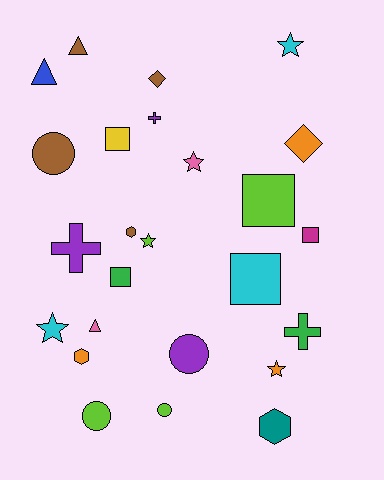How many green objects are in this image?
There are 2 green objects.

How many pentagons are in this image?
There are no pentagons.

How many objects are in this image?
There are 25 objects.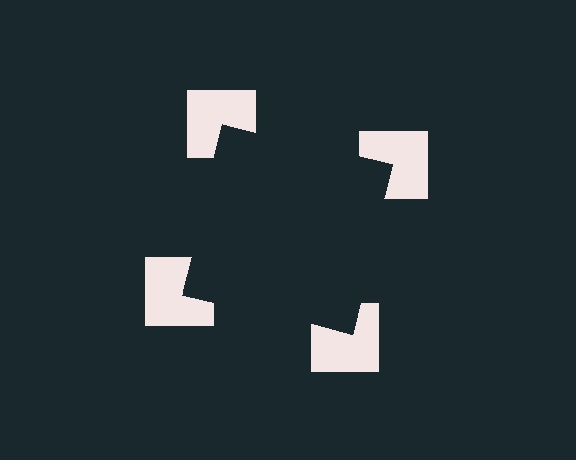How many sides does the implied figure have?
4 sides.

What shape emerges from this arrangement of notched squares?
An illusory square — its edges are inferred from the aligned wedge cuts in the notched squares, not physically drawn.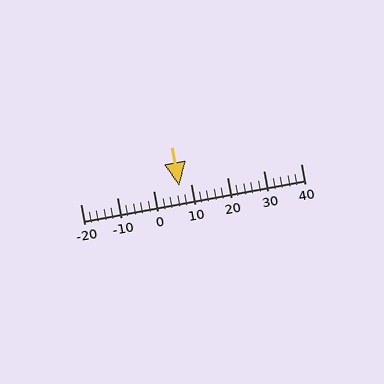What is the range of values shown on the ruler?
The ruler shows values from -20 to 40.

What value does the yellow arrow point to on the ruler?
The yellow arrow points to approximately 7.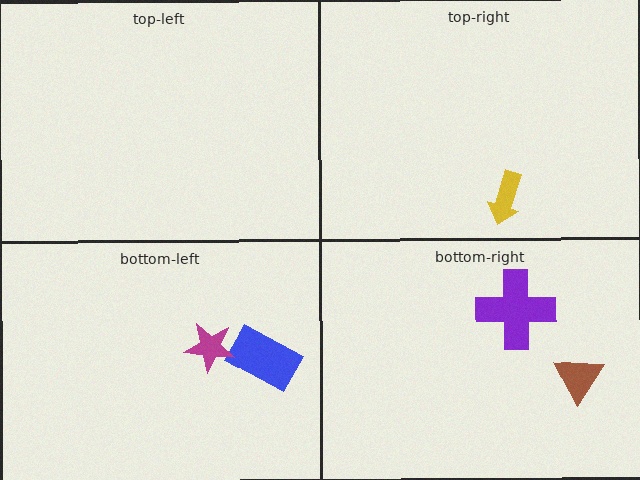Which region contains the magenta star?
The bottom-left region.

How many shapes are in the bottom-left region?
2.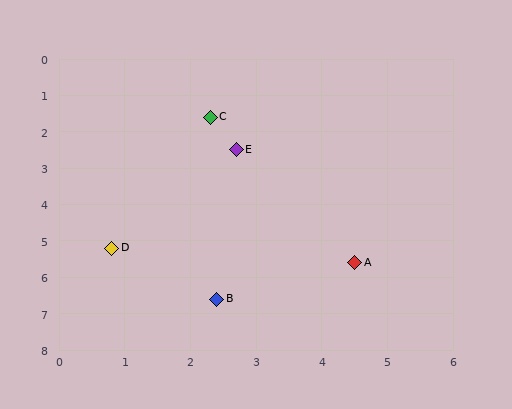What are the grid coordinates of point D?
Point D is at approximately (0.8, 5.2).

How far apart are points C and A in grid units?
Points C and A are about 4.6 grid units apart.